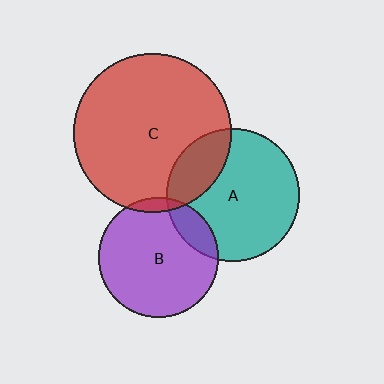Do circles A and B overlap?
Yes.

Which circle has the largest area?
Circle C (red).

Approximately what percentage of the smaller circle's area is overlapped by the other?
Approximately 15%.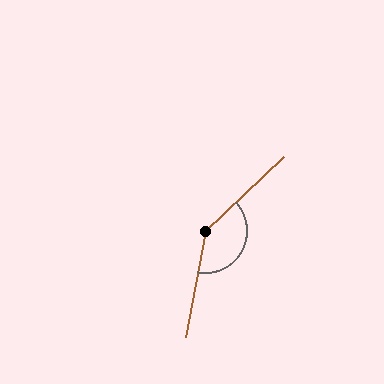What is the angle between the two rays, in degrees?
Approximately 144 degrees.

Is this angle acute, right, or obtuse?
It is obtuse.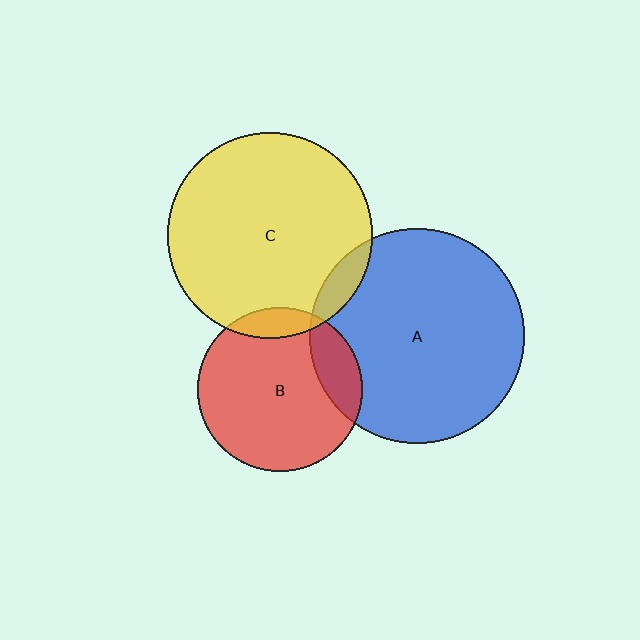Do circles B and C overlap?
Yes.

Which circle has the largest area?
Circle A (blue).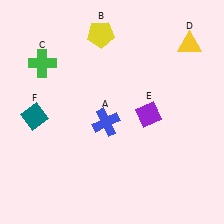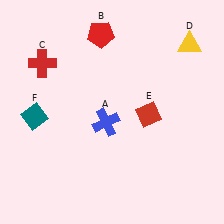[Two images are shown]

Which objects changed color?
B changed from yellow to red. C changed from green to red. E changed from purple to red.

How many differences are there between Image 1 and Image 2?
There are 3 differences between the two images.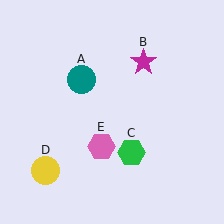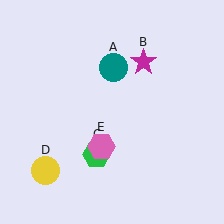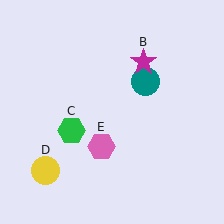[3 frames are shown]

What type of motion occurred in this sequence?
The teal circle (object A), green hexagon (object C) rotated clockwise around the center of the scene.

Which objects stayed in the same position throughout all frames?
Magenta star (object B) and yellow circle (object D) and pink hexagon (object E) remained stationary.